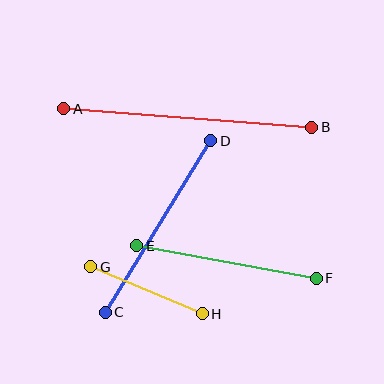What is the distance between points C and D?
The distance is approximately 201 pixels.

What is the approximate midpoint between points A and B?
The midpoint is at approximately (188, 118) pixels.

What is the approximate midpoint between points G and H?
The midpoint is at approximately (146, 290) pixels.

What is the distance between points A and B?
The distance is approximately 249 pixels.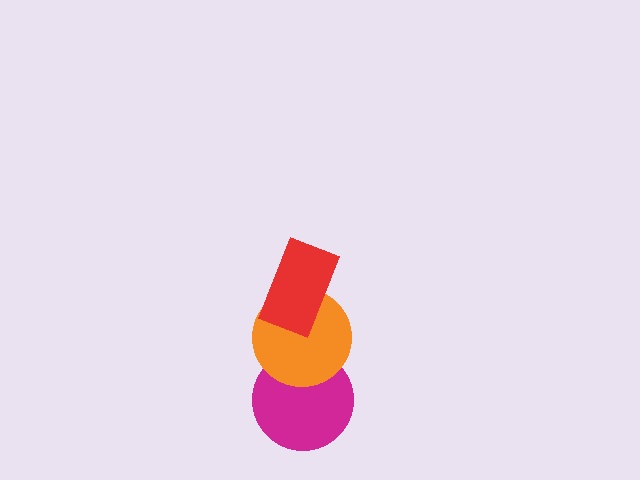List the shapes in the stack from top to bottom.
From top to bottom: the red rectangle, the orange circle, the magenta circle.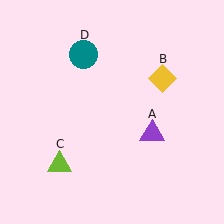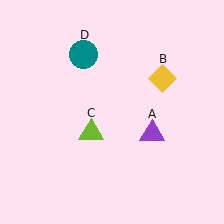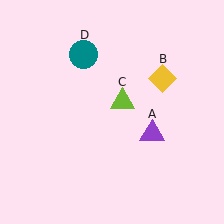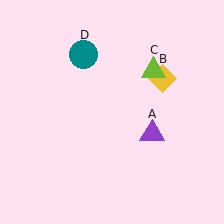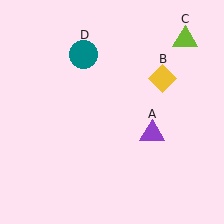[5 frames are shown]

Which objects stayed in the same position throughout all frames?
Purple triangle (object A) and yellow diamond (object B) and teal circle (object D) remained stationary.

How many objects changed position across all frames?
1 object changed position: lime triangle (object C).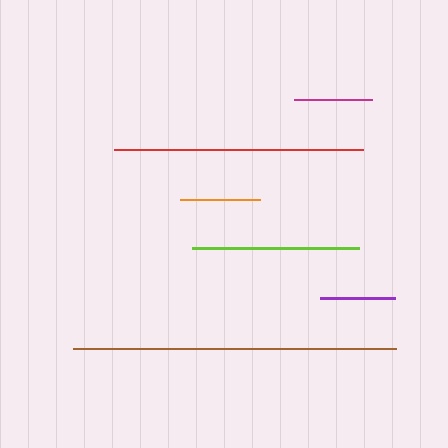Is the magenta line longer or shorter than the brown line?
The brown line is longer than the magenta line.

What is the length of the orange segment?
The orange segment is approximately 80 pixels long.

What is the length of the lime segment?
The lime segment is approximately 168 pixels long.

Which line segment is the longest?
The brown line is the longest at approximately 323 pixels.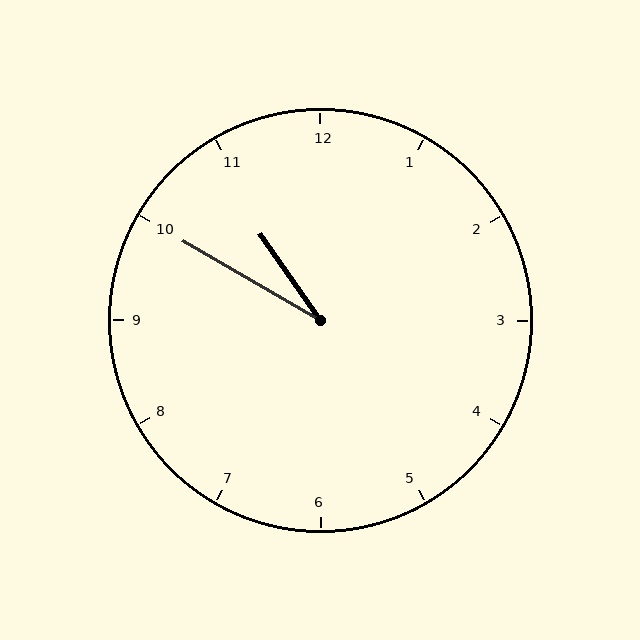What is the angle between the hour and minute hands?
Approximately 25 degrees.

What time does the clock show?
10:50.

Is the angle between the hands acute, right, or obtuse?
It is acute.